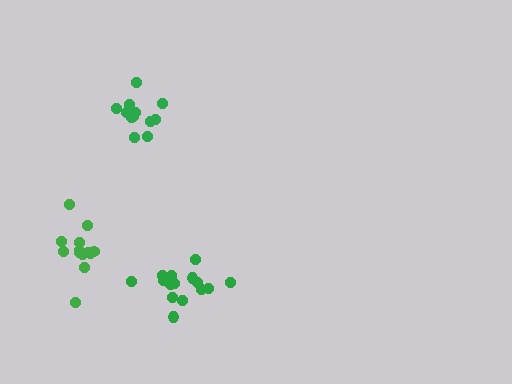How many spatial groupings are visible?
There are 3 spatial groupings.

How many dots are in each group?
Group 1: 12 dots, Group 2: 13 dots, Group 3: 16 dots (41 total).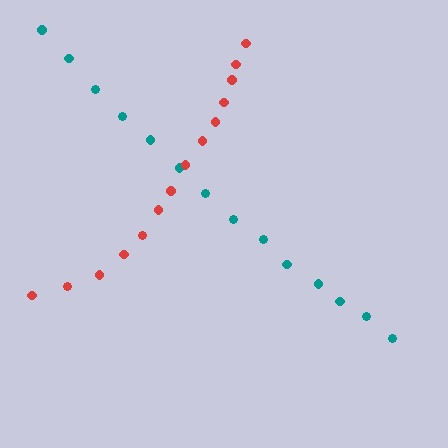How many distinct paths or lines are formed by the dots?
There are 2 distinct paths.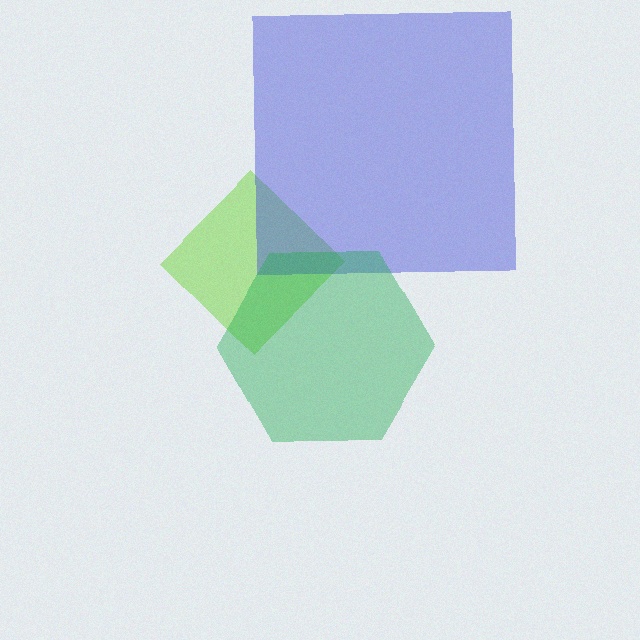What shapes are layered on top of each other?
The layered shapes are: a lime diamond, a blue square, a green hexagon.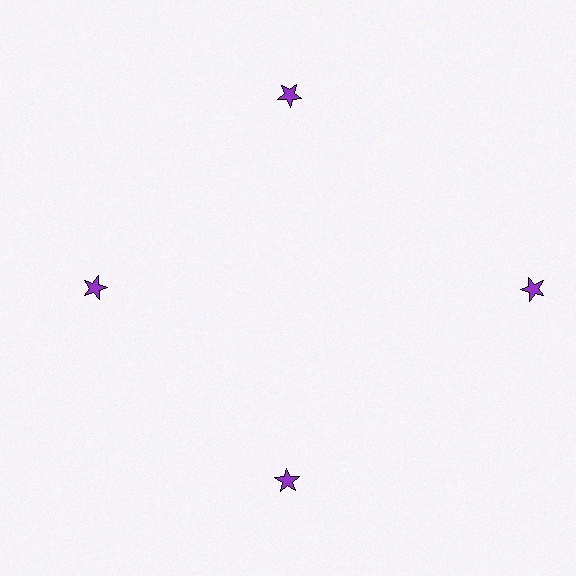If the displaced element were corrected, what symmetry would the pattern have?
It would have 4-fold rotational symmetry — the pattern would map onto itself every 90 degrees.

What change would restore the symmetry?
The symmetry would be restored by moving it inward, back onto the ring so that all 4 stars sit at equal angles and equal distance from the center.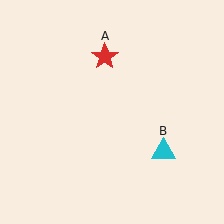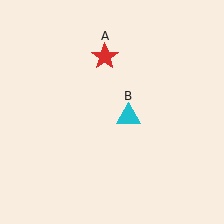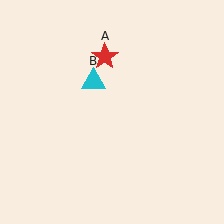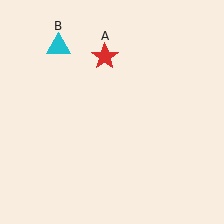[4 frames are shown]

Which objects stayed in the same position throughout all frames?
Red star (object A) remained stationary.